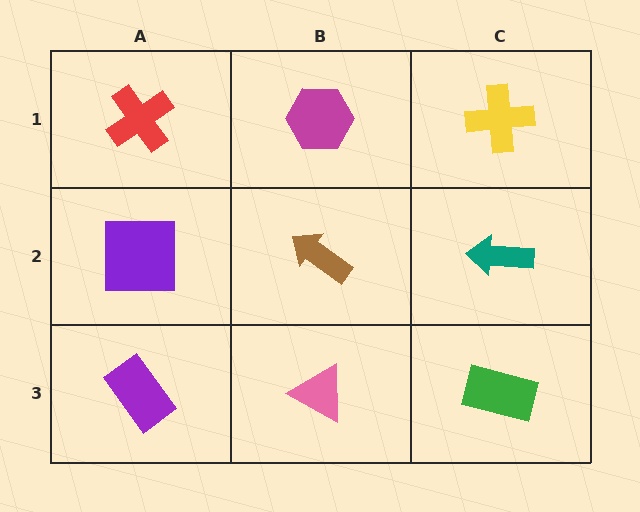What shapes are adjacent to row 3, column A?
A purple square (row 2, column A), a pink triangle (row 3, column B).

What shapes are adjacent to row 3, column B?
A brown arrow (row 2, column B), a purple rectangle (row 3, column A), a green rectangle (row 3, column C).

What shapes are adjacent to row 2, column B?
A magenta hexagon (row 1, column B), a pink triangle (row 3, column B), a purple square (row 2, column A), a teal arrow (row 2, column C).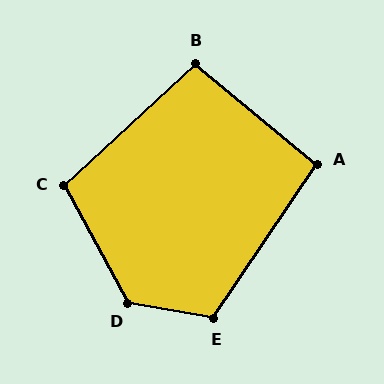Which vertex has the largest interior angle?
D, at approximately 129 degrees.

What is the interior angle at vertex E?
Approximately 114 degrees (obtuse).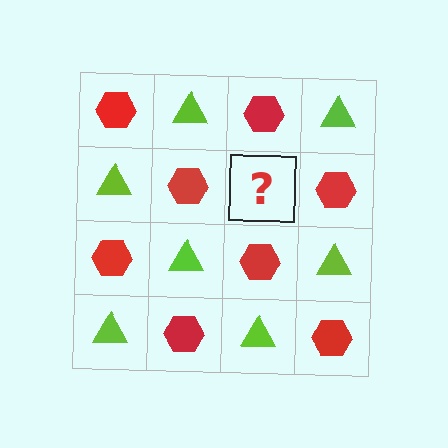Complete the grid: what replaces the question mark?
The question mark should be replaced with a lime triangle.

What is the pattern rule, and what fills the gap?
The rule is that it alternates red hexagon and lime triangle in a checkerboard pattern. The gap should be filled with a lime triangle.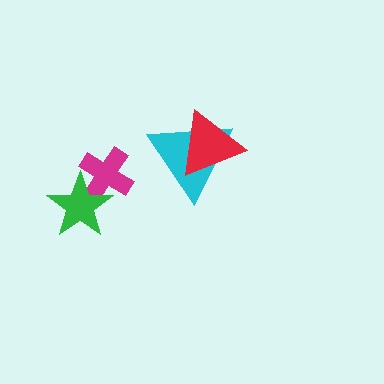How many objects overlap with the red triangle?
1 object overlaps with the red triangle.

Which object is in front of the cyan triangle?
The red triangle is in front of the cyan triangle.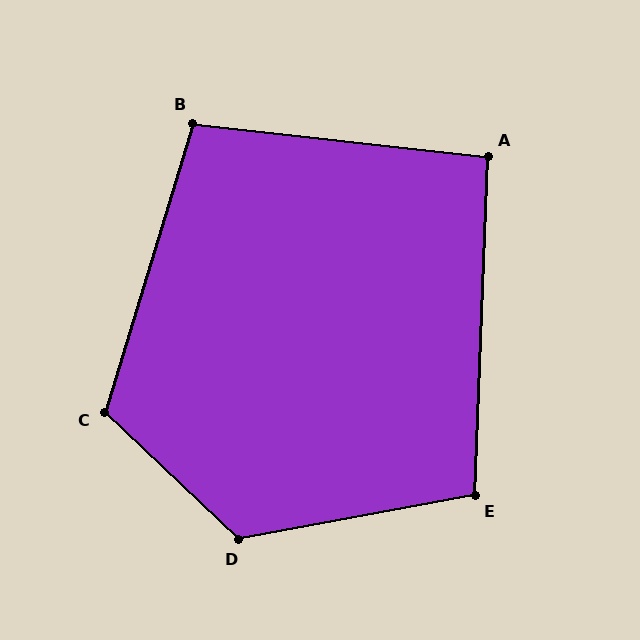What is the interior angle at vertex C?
Approximately 117 degrees (obtuse).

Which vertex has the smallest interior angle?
A, at approximately 94 degrees.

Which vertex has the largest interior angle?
D, at approximately 126 degrees.